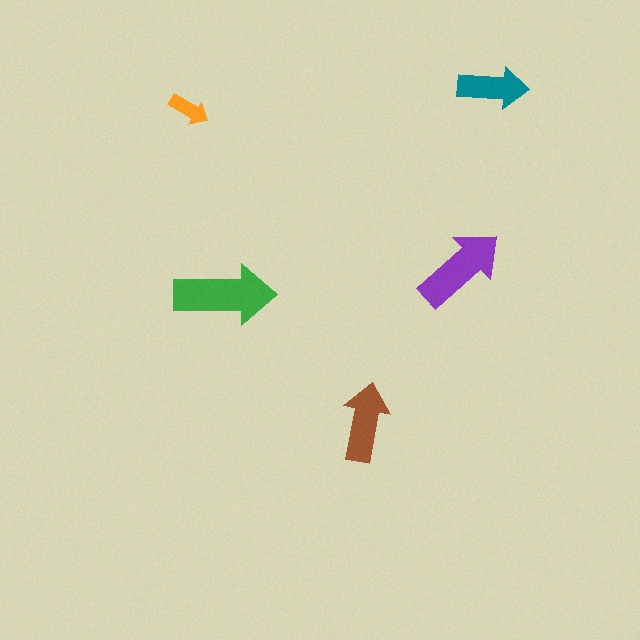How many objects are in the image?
There are 5 objects in the image.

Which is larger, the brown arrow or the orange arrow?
The brown one.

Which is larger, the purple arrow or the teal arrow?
The purple one.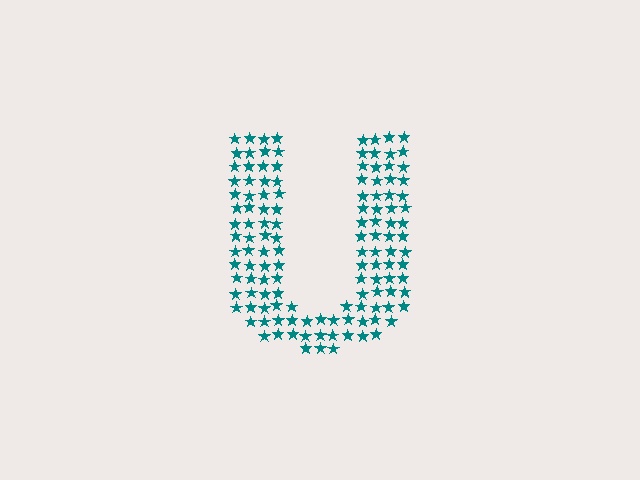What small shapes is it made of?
It is made of small stars.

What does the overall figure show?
The overall figure shows the letter U.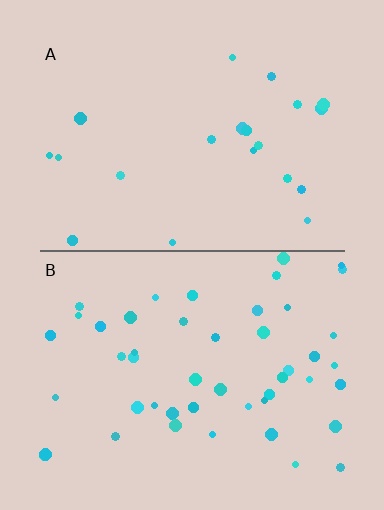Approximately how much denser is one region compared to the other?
Approximately 2.3× — region B over region A.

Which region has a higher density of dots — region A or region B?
B (the bottom).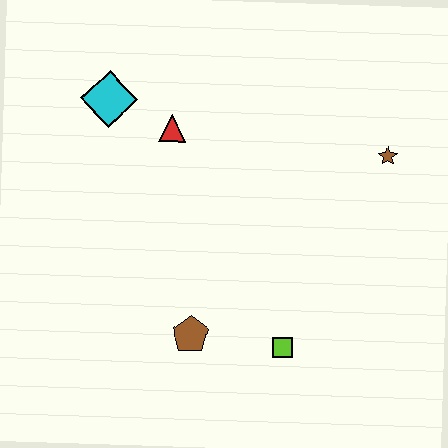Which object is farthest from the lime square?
The cyan diamond is farthest from the lime square.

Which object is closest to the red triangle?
The cyan diamond is closest to the red triangle.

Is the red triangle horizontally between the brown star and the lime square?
No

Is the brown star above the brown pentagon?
Yes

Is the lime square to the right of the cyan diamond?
Yes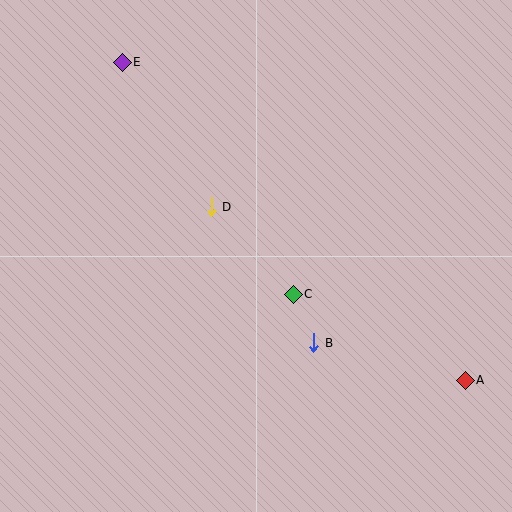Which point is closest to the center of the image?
Point C at (293, 294) is closest to the center.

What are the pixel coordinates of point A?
Point A is at (465, 380).